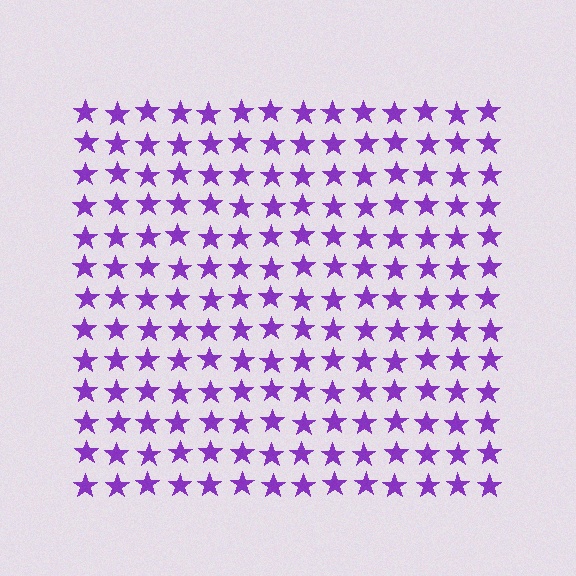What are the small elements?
The small elements are stars.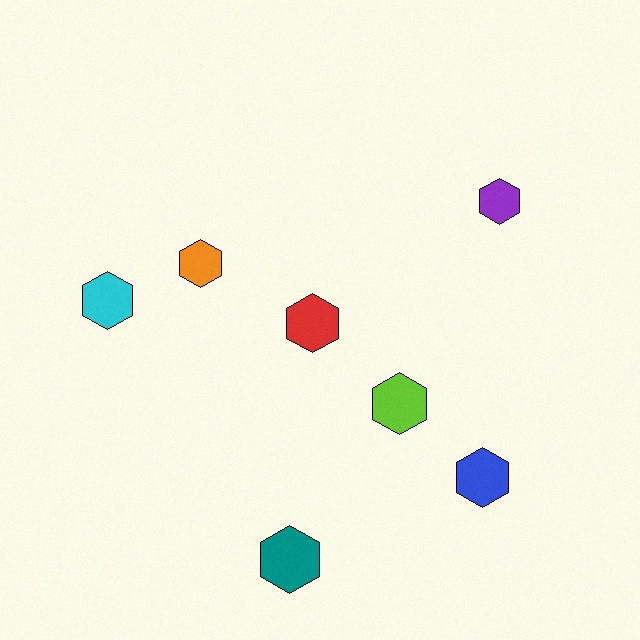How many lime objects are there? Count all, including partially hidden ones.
There is 1 lime object.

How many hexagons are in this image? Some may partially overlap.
There are 7 hexagons.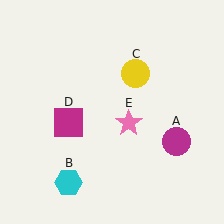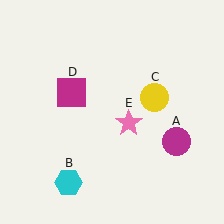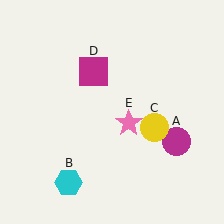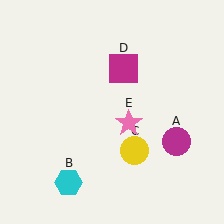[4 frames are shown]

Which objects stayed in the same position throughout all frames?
Magenta circle (object A) and cyan hexagon (object B) and pink star (object E) remained stationary.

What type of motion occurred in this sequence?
The yellow circle (object C), magenta square (object D) rotated clockwise around the center of the scene.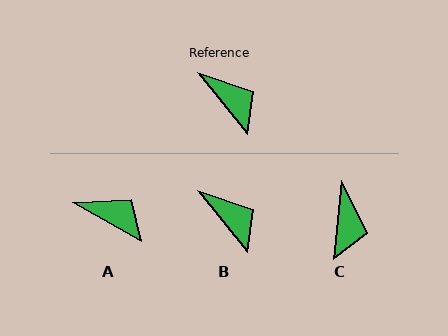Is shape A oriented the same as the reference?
No, it is off by about 22 degrees.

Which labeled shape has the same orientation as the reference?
B.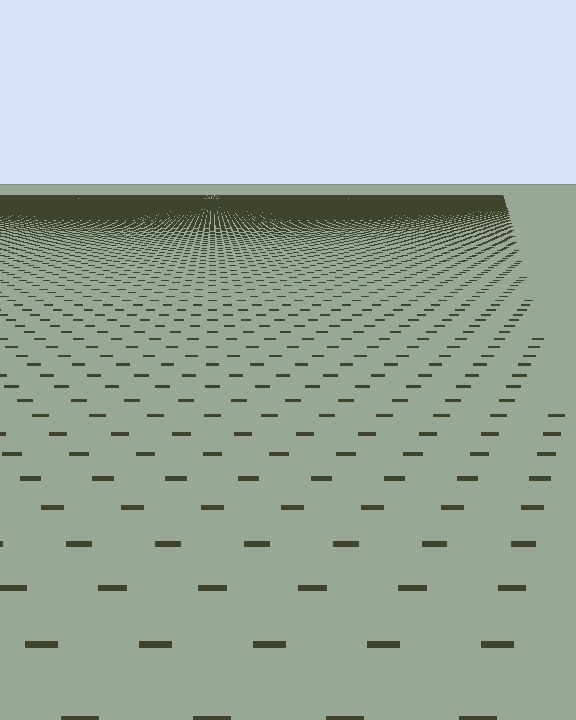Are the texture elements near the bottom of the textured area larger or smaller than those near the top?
Larger. Near the bottom, elements are closer to the viewer and appear at a bigger on-screen size.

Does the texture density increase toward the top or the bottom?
Density increases toward the top.